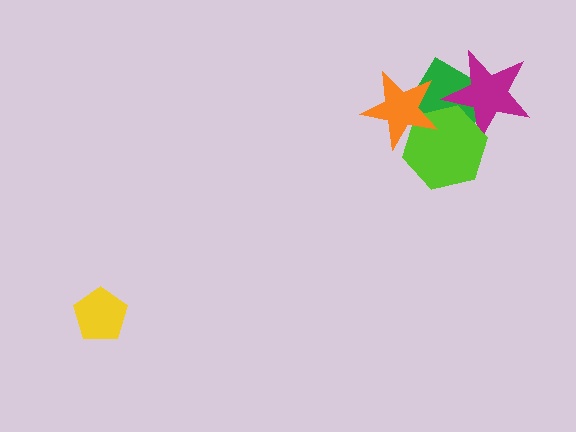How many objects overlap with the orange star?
2 objects overlap with the orange star.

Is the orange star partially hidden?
No, no other shape covers it.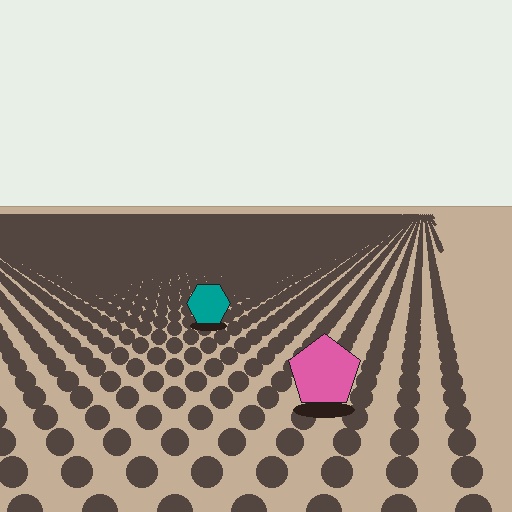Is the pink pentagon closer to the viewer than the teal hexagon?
Yes. The pink pentagon is closer — you can tell from the texture gradient: the ground texture is coarser near it.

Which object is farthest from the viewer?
The teal hexagon is farthest from the viewer. It appears smaller and the ground texture around it is denser.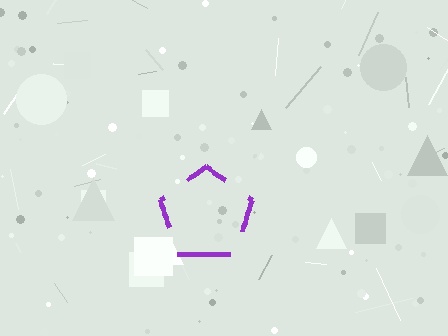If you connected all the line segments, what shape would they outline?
They would outline a pentagon.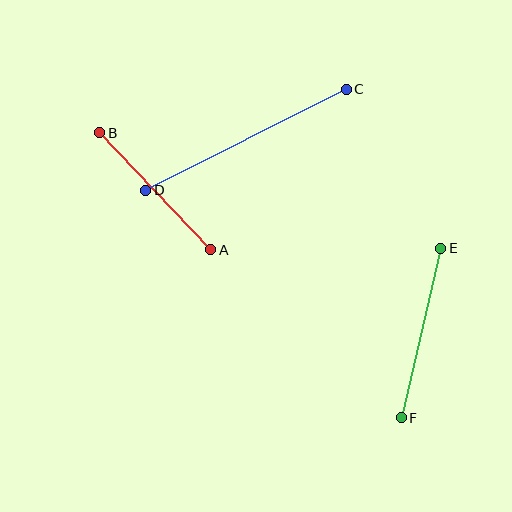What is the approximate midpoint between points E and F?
The midpoint is at approximately (421, 333) pixels.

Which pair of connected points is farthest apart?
Points C and D are farthest apart.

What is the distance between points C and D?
The distance is approximately 225 pixels.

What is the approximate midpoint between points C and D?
The midpoint is at approximately (246, 140) pixels.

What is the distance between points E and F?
The distance is approximately 174 pixels.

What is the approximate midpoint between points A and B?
The midpoint is at approximately (155, 191) pixels.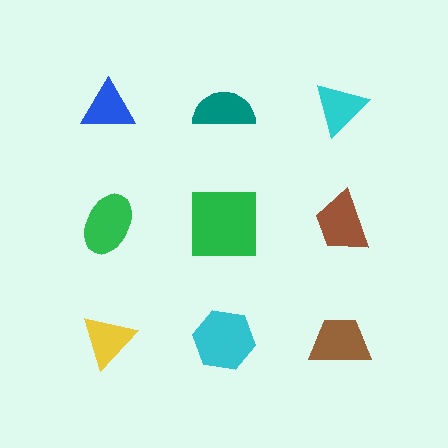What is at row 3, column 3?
A brown trapezoid.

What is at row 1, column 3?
A cyan triangle.